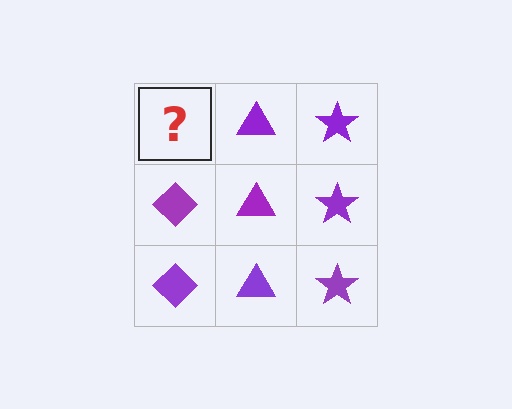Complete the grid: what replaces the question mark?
The question mark should be replaced with a purple diamond.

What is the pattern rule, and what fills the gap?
The rule is that each column has a consistent shape. The gap should be filled with a purple diamond.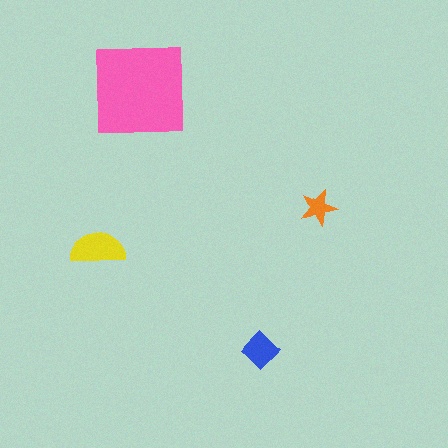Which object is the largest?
The pink square.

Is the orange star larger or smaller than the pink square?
Smaller.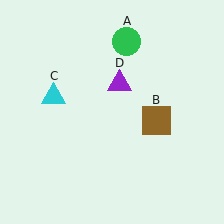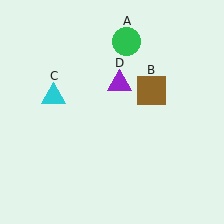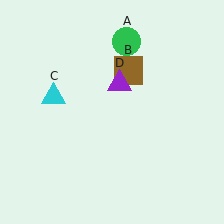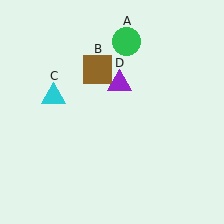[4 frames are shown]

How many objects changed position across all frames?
1 object changed position: brown square (object B).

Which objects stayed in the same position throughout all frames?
Green circle (object A) and cyan triangle (object C) and purple triangle (object D) remained stationary.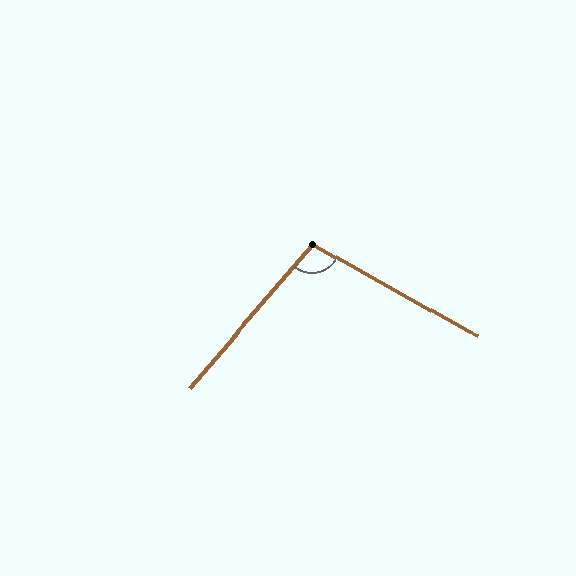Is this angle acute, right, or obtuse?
It is obtuse.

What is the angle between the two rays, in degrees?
Approximately 101 degrees.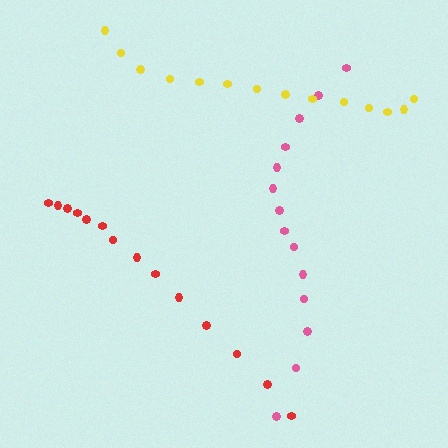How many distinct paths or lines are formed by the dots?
There are 3 distinct paths.